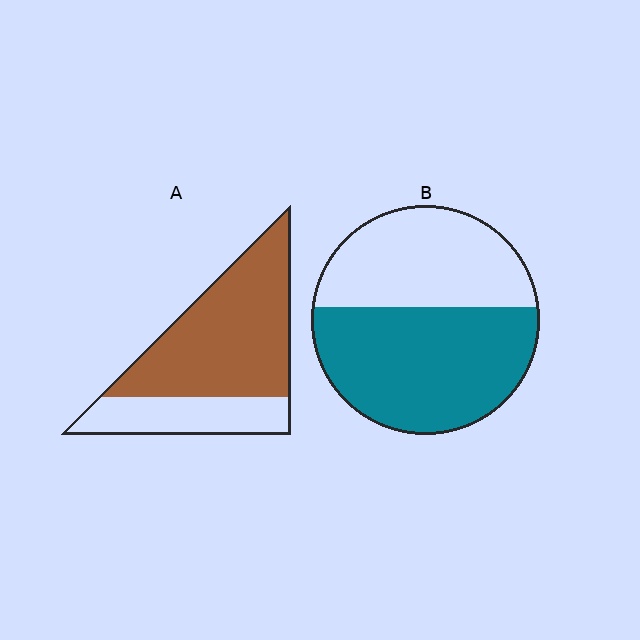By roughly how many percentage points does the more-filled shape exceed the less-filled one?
By roughly 15 percentage points (A over B).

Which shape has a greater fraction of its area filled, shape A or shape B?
Shape A.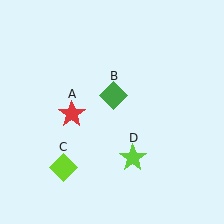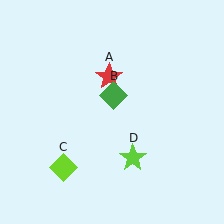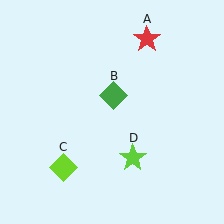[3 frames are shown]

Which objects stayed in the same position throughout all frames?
Green diamond (object B) and lime diamond (object C) and lime star (object D) remained stationary.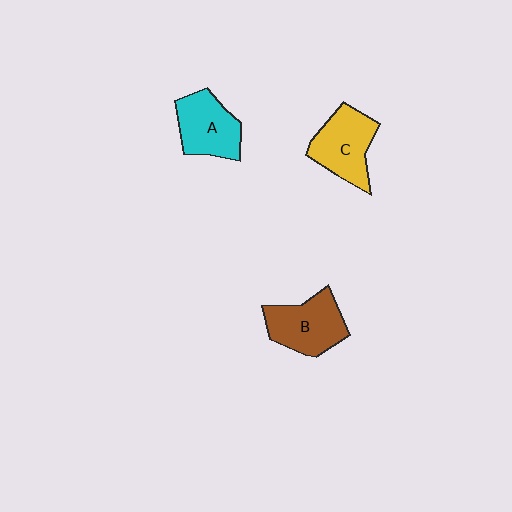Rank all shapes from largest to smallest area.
From largest to smallest: B (brown), C (yellow), A (cyan).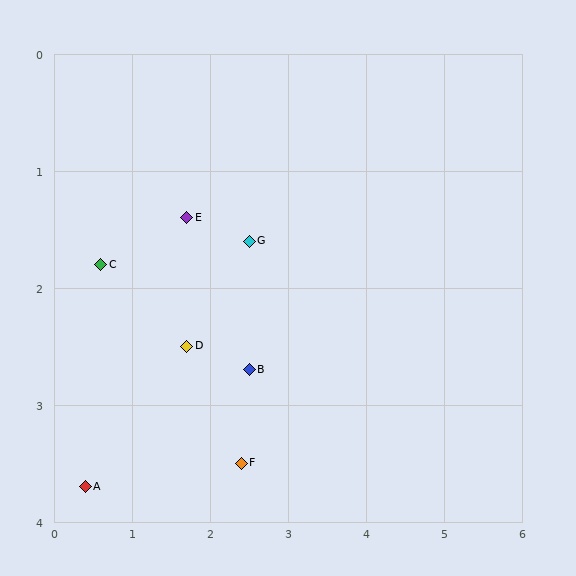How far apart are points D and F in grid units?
Points D and F are about 1.2 grid units apart.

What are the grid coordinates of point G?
Point G is at approximately (2.5, 1.6).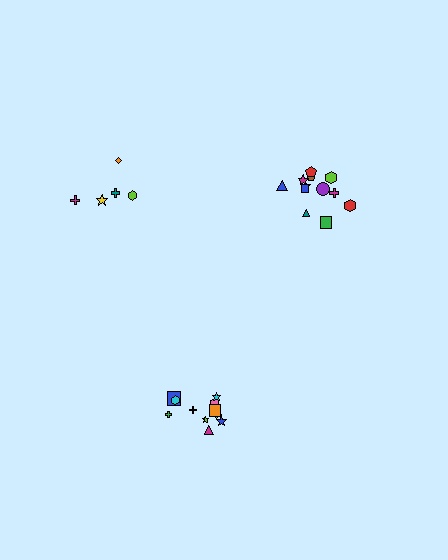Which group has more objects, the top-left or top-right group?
The top-right group.